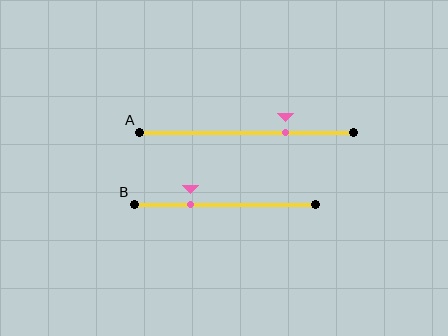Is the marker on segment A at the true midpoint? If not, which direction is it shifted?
No, the marker on segment A is shifted to the right by about 18% of the segment length.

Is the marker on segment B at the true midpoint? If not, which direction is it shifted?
No, the marker on segment B is shifted to the left by about 19% of the segment length.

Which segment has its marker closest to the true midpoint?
Segment A has its marker closest to the true midpoint.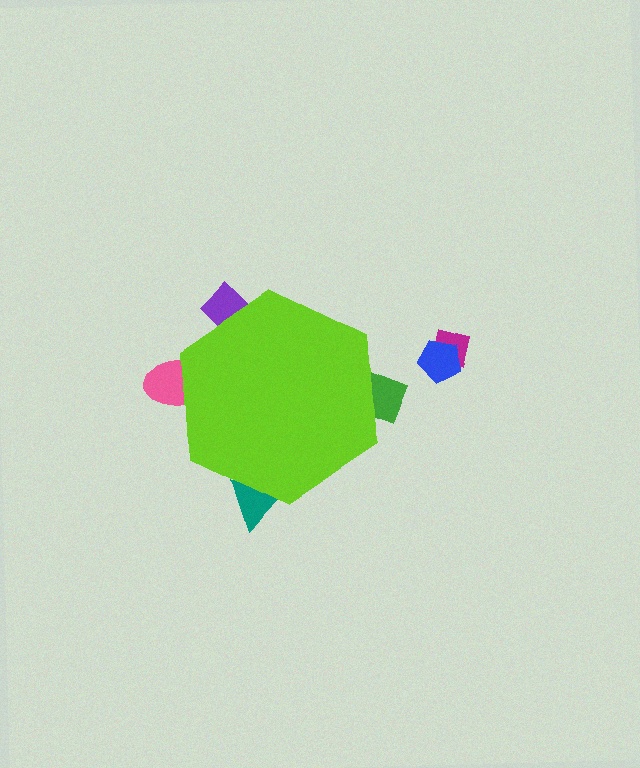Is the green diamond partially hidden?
Yes, the green diamond is partially hidden behind the lime hexagon.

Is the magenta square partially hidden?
No, the magenta square is fully visible.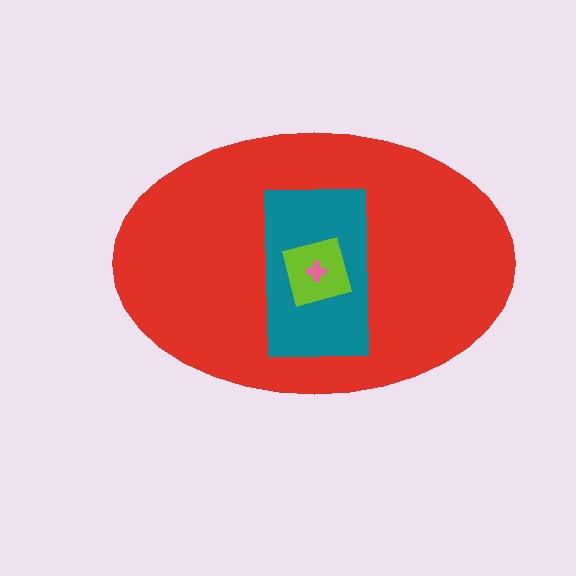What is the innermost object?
The pink cross.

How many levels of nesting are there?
4.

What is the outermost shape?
The red ellipse.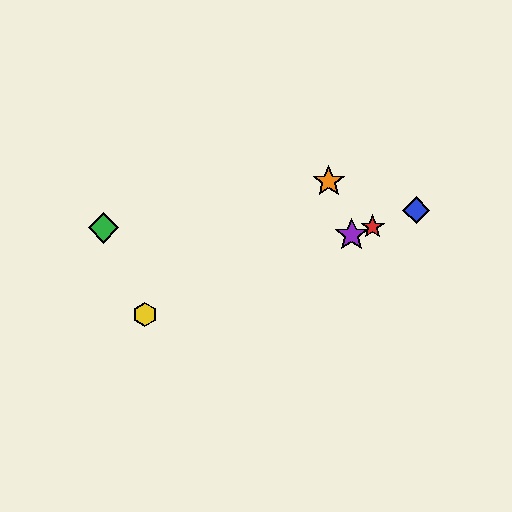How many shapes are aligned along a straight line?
4 shapes (the red star, the blue diamond, the yellow hexagon, the purple star) are aligned along a straight line.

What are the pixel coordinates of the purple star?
The purple star is at (352, 235).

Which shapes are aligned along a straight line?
The red star, the blue diamond, the yellow hexagon, the purple star are aligned along a straight line.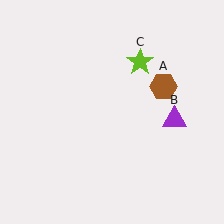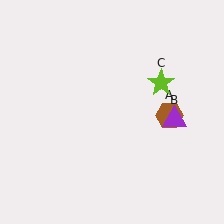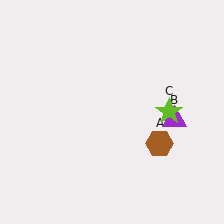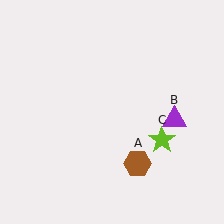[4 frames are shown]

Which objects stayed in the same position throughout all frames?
Purple triangle (object B) remained stationary.